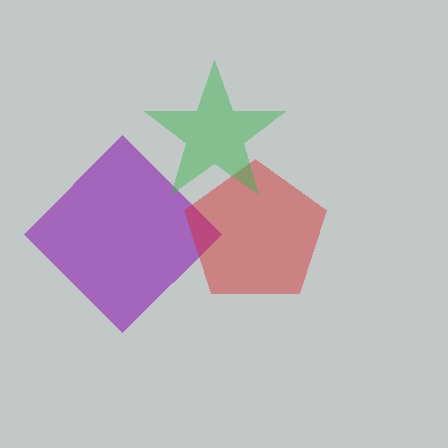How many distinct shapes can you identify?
There are 3 distinct shapes: a purple diamond, a red pentagon, a green star.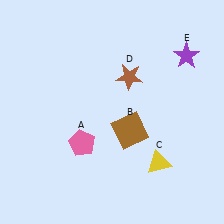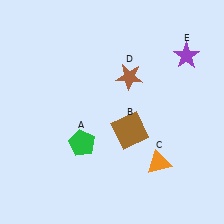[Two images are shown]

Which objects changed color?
A changed from pink to green. C changed from yellow to orange.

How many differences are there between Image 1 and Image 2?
There are 2 differences between the two images.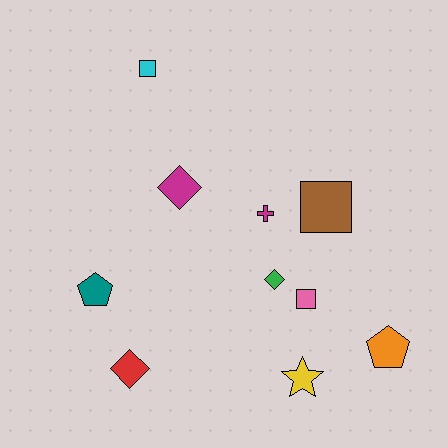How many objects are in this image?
There are 10 objects.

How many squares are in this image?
There are 3 squares.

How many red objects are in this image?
There is 1 red object.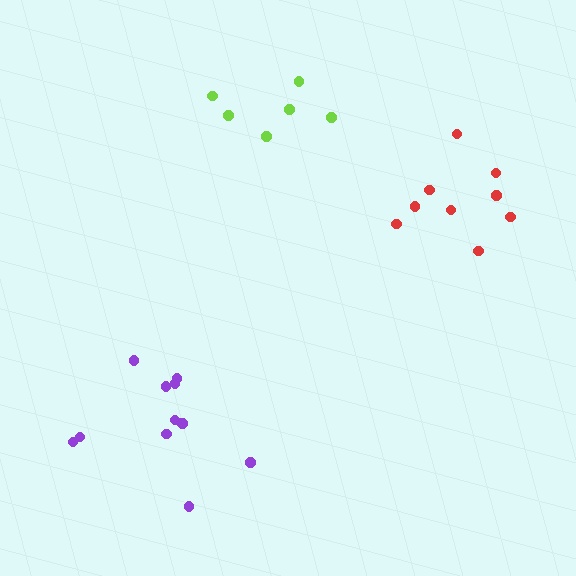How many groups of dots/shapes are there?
There are 3 groups.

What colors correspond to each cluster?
The clusters are colored: lime, red, purple.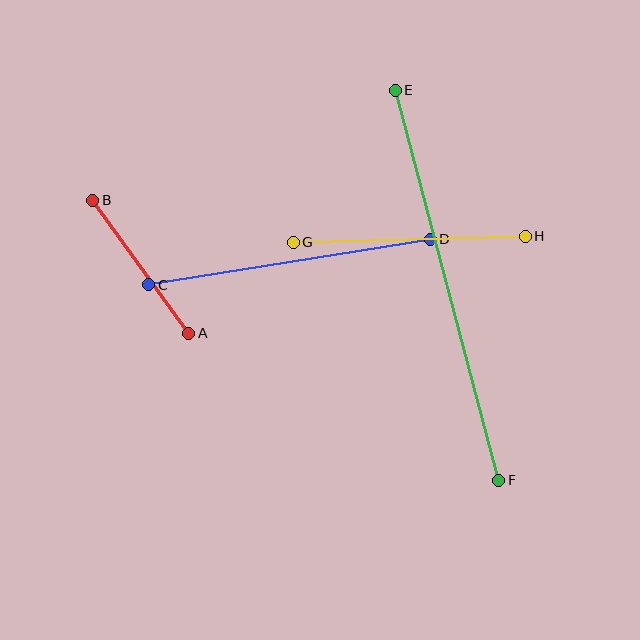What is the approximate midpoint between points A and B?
The midpoint is at approximately (141, 267) pixels.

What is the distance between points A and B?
The distance is approximately 164 pixels.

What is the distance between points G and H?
The distance is approximately 232 pixels.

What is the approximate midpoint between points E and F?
The midpoint is at approximately (447, 285) pixels.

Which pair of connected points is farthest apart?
Points E and F are farthest apart.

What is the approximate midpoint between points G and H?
The midpoint is at approximately (409, 239) pixels.